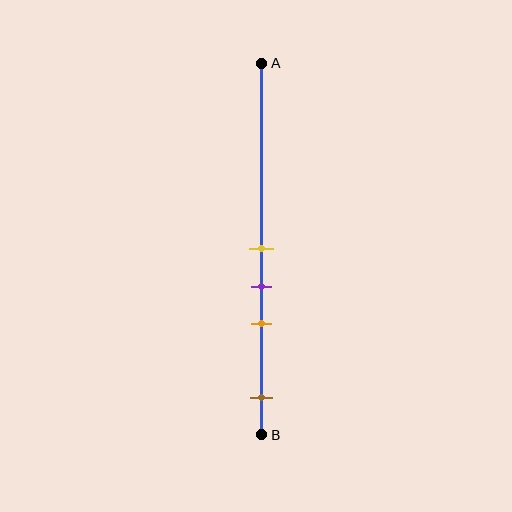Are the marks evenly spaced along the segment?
No, the marks are not evenly spaced.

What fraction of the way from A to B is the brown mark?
The brown mark is approximately 90% (0.9) of the way from A to B.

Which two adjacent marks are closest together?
The yellow and purple marks are the closest adjacent pair.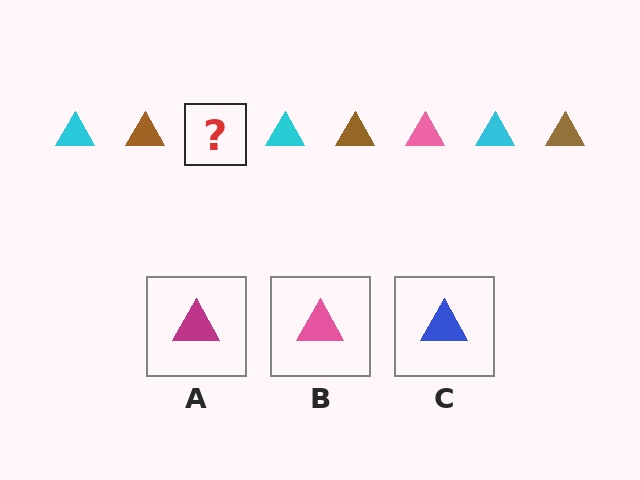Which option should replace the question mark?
Option B.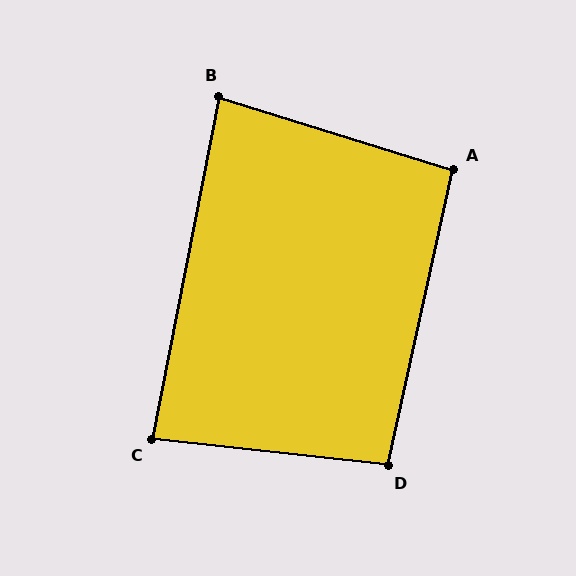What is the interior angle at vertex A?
Approximately 95 degrees (approximately right).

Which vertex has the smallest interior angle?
B, at approximately 84 degrees.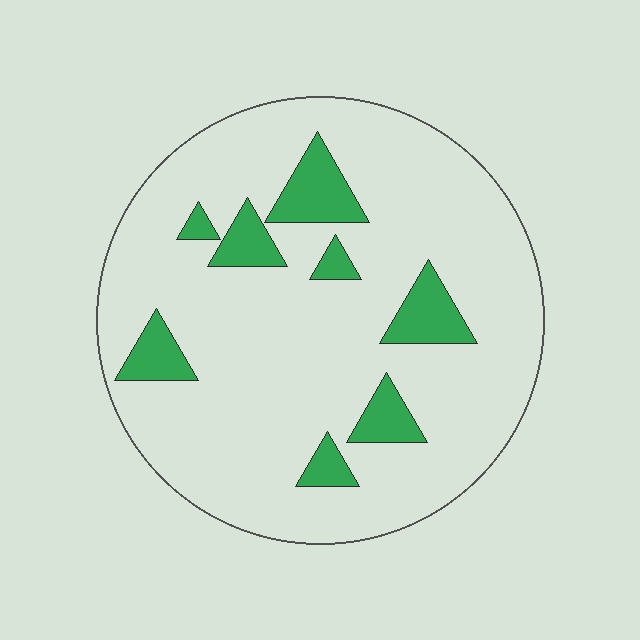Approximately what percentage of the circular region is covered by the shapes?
Approximately 15%.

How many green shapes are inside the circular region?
8.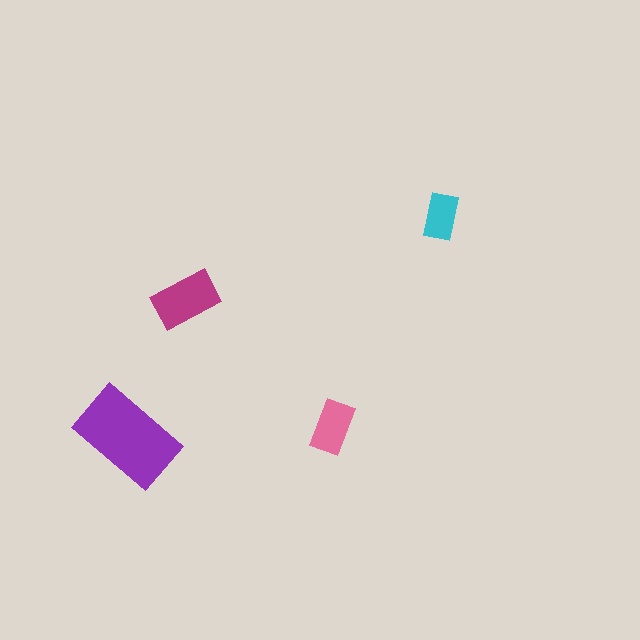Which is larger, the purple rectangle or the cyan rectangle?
The purple one.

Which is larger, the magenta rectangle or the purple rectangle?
The purple one.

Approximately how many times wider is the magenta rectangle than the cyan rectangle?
About 1.5 times wider.